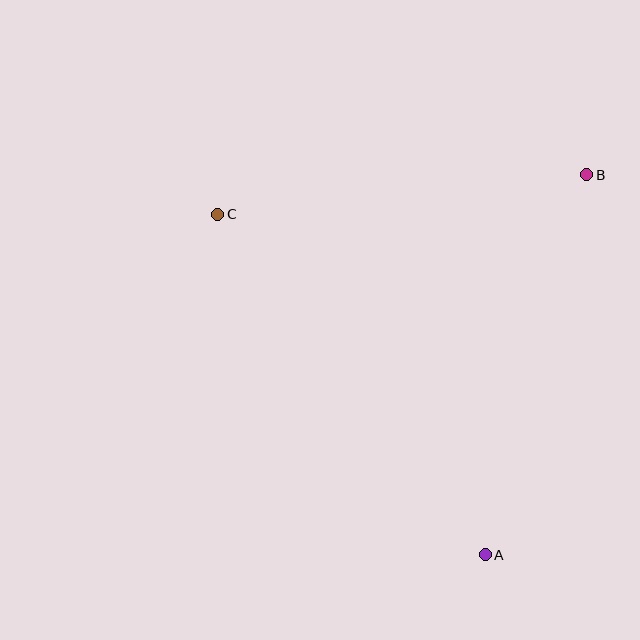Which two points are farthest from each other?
Points A and C are farthest from each other.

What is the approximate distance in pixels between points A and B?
The distance between A and B is approximately 393 pixels.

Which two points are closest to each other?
Points B and C are closest to each other.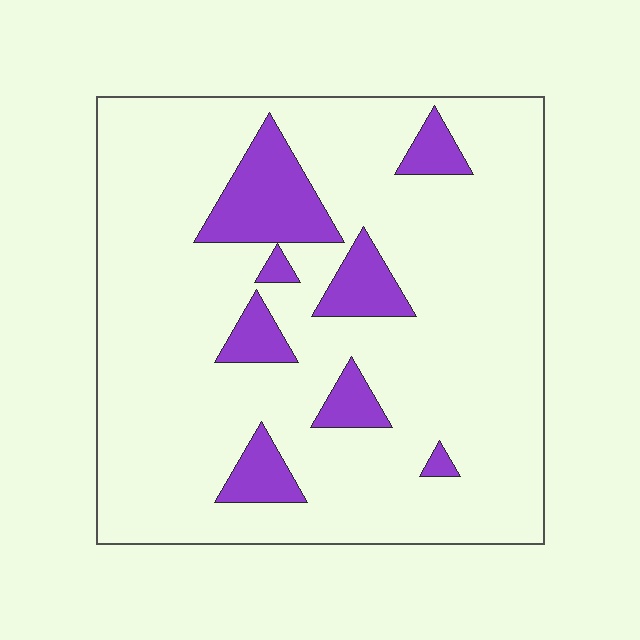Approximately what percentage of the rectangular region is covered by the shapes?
Approximately 15%.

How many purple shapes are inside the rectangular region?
8.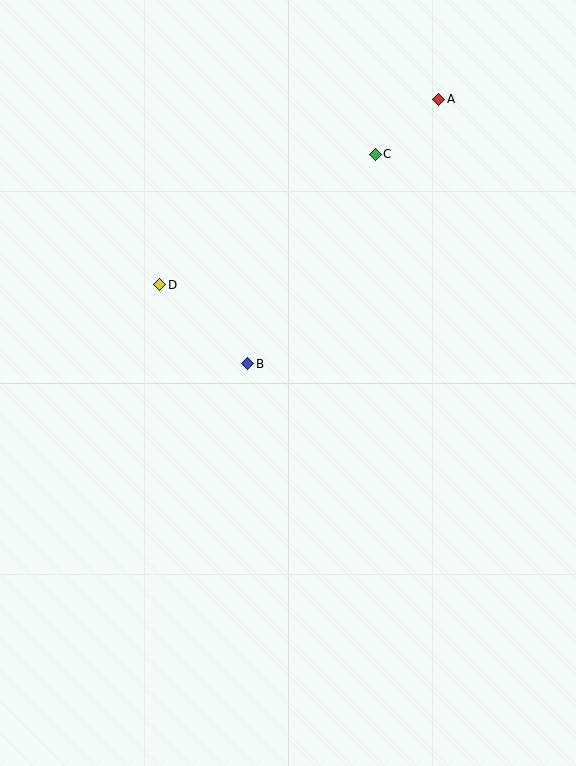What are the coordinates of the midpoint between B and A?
The midpoint between B and A is at (343, 232).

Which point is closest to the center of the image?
Point B at (248, 364) is closest to the center.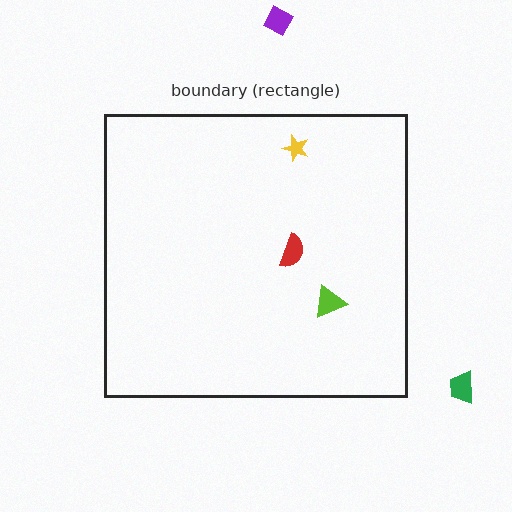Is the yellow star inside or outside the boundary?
Inside.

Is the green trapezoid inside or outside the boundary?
Outside.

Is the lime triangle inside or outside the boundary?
Inside.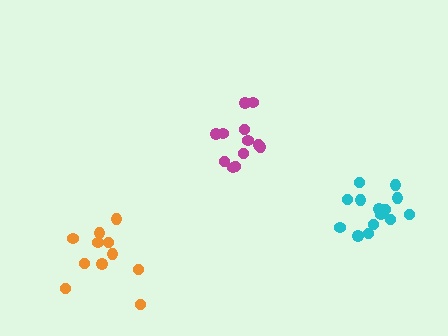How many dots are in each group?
Group 1: 11 dots, Group 2: 12 dots, Group 3: 14 dots (37 total).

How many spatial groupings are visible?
There are 3 spatial groupings.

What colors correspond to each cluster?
The clusters are colored: orange, magenta, cyan.